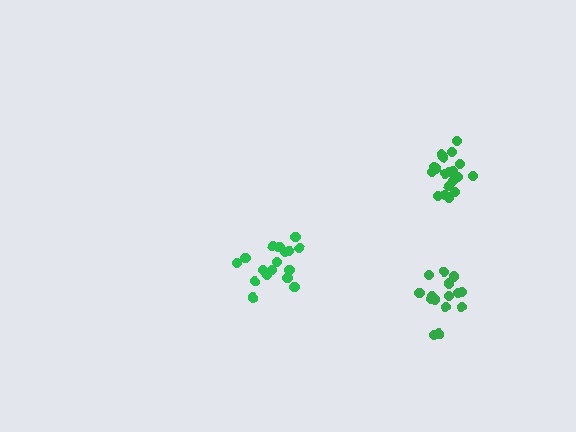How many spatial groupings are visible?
There are 3 spatial groupings.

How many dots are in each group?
Group 1: 18 dots, Group 2: 19 dots, Group 3: 15 dots (52 total).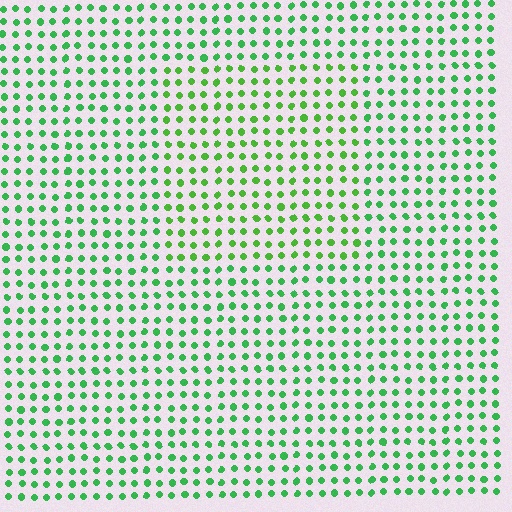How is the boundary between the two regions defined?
The boundary is defined purely by a slight shift in hue (about 22 degrees). Spacing, size, and orientation are identical on both sides.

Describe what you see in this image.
The image is filled with small green elements in a uniform arrangement. A rectangle-shaped region is visible where the elements are tinted to a slightly different hue, forming a subtle color boundary.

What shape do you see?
I see a rectangle.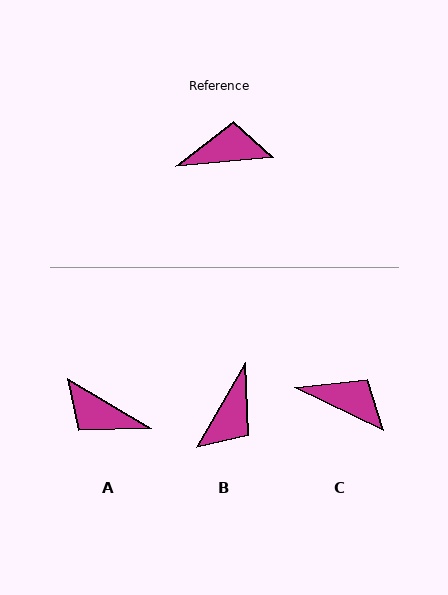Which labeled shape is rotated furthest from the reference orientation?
A, about 144 degrees away.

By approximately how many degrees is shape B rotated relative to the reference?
Approximately 126 degrees clockwise.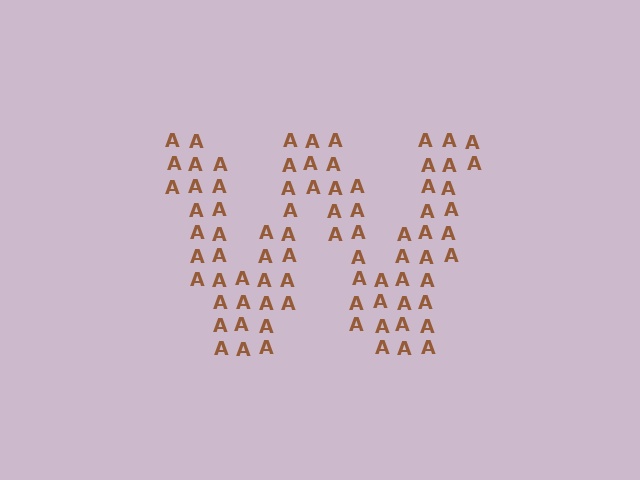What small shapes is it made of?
It is made of small letter A's.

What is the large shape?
The large shape is the letter W.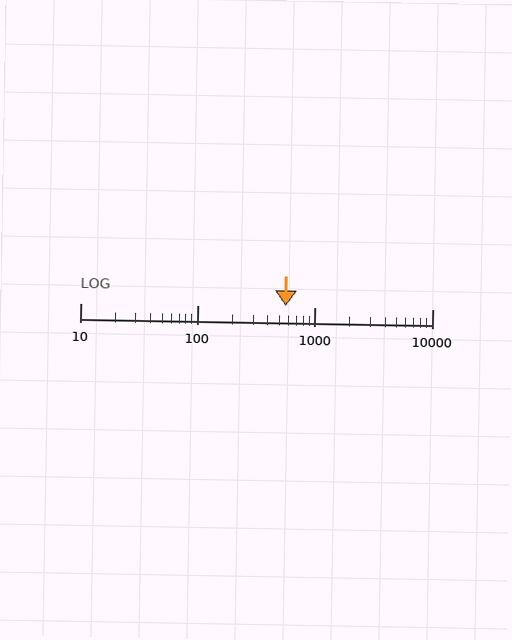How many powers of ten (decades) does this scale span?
The scale spans 3 decades, from 10 to 10000.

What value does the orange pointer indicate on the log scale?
The pointer indicates approximately 560.